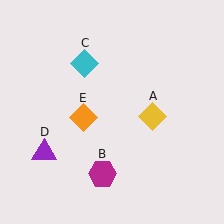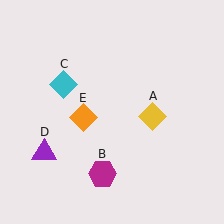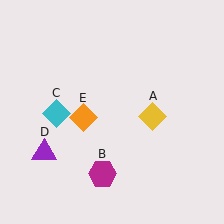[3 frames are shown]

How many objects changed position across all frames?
1 object changed position: cyan diamond (object C).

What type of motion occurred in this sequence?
The cyan diamond (object C) rotated counterclockwise around the center of the scene.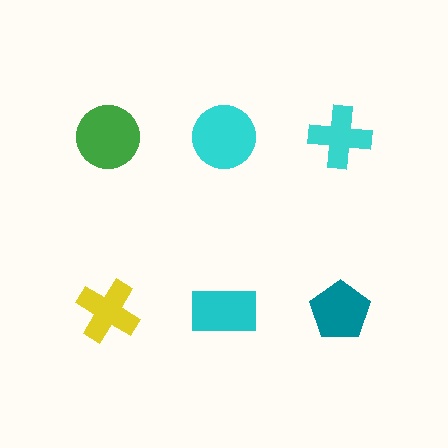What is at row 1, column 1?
A green circle.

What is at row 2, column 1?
A yellow cross.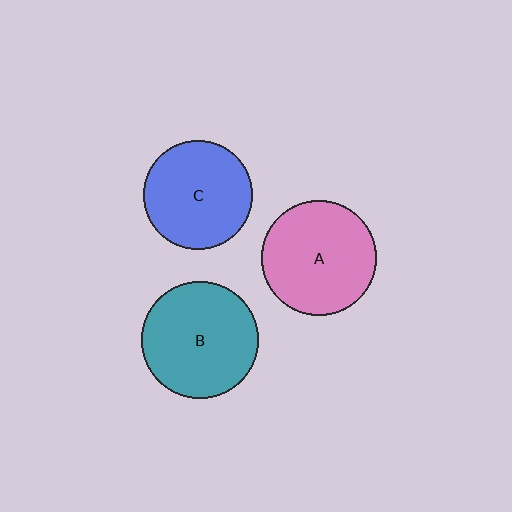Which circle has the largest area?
Circle B (teal).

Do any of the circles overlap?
No, none of the circles overlap.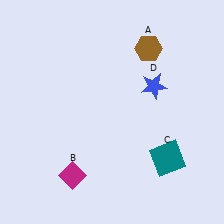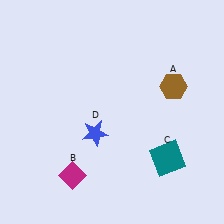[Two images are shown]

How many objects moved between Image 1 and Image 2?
2 objects moved between the two images.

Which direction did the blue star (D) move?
The blue star (D) moved left.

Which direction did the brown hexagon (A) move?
The brown hexagon (A) moved down.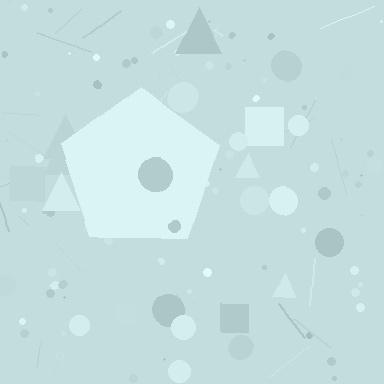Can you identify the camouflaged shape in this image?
The camouflaged shape is a pentagon.